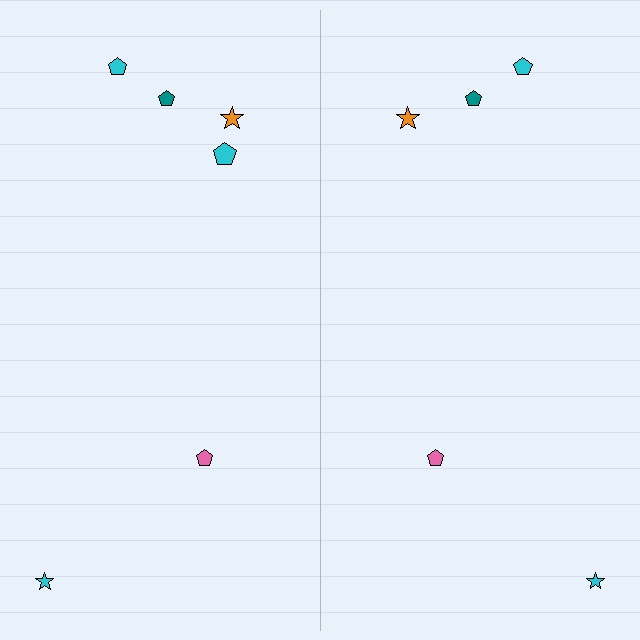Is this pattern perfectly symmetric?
No, the pattern is not perfectly symmetric. A cyan pentagon is missing from the right side.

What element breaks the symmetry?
A cyan pentagon is missing from the right side.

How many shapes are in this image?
There are 11 shapes in this image.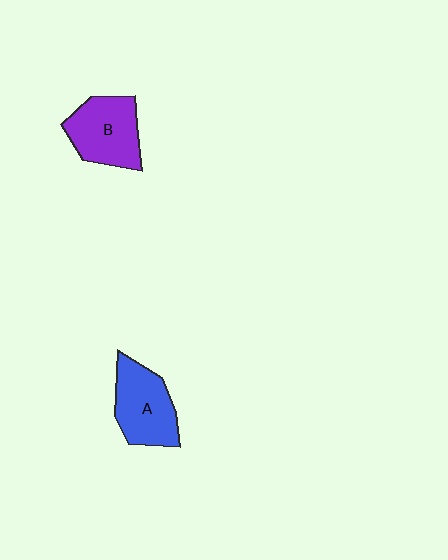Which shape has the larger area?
Shape B (purple).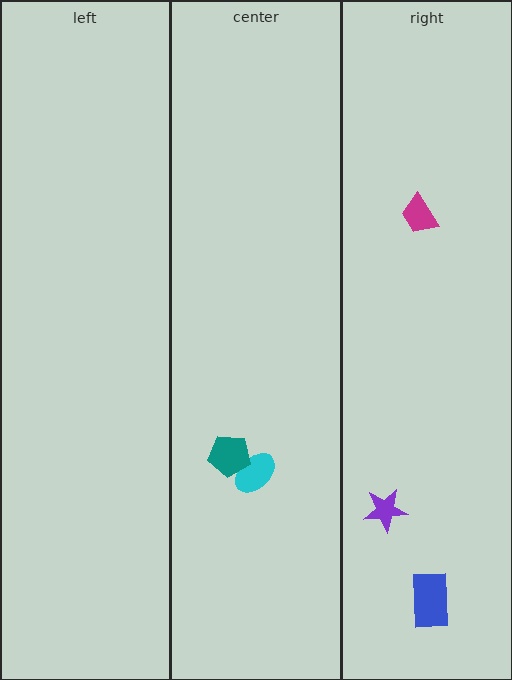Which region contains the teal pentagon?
The center region.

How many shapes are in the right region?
3.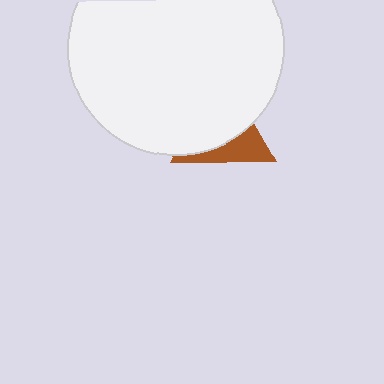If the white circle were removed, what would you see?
You would see the complete brown triangle.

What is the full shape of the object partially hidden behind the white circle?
The partially hidden object is a brown triangle.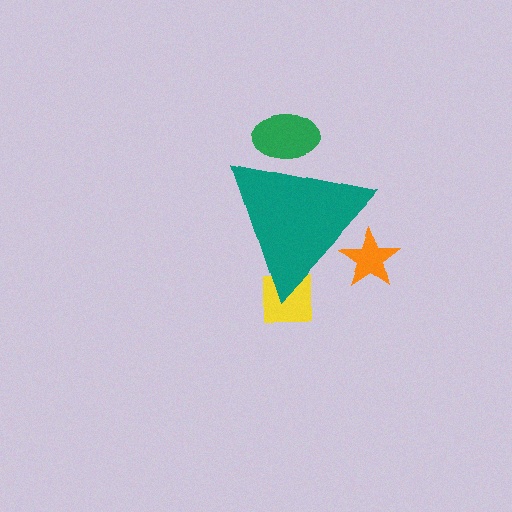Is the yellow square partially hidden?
Yes, the yellow square is partially hidden behind the teal triangle.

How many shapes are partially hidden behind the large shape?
3 shapes are partially hidden.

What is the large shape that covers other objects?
A teal triangle.